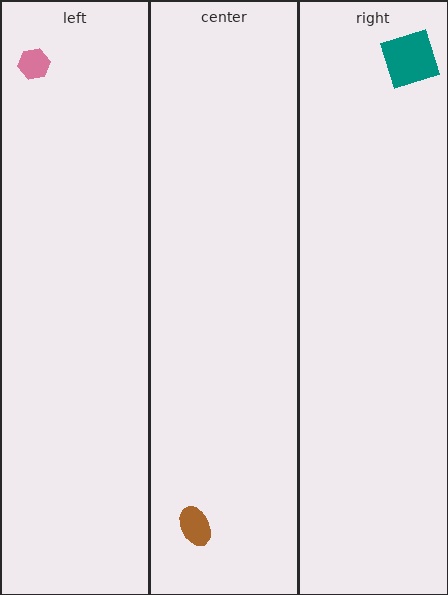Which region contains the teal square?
The right region.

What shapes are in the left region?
The pink hexagon.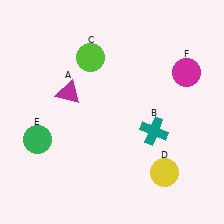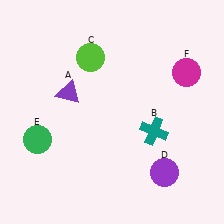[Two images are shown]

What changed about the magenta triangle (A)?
In Image 1, A is magenta. In Image 2, it changed to purple.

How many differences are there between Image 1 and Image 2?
There are 2 differences between the two images.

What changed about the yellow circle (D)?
In Image 1, D is yellow. In Image 2, it changed to purple.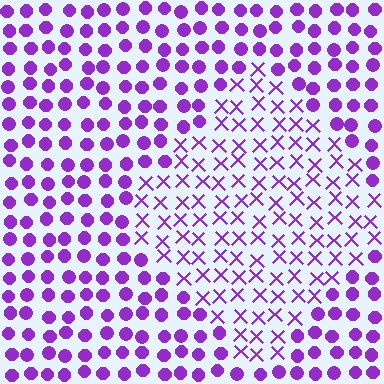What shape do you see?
I see a diamond.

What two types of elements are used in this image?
The image uses X marks inside the diamond region and circles outside it.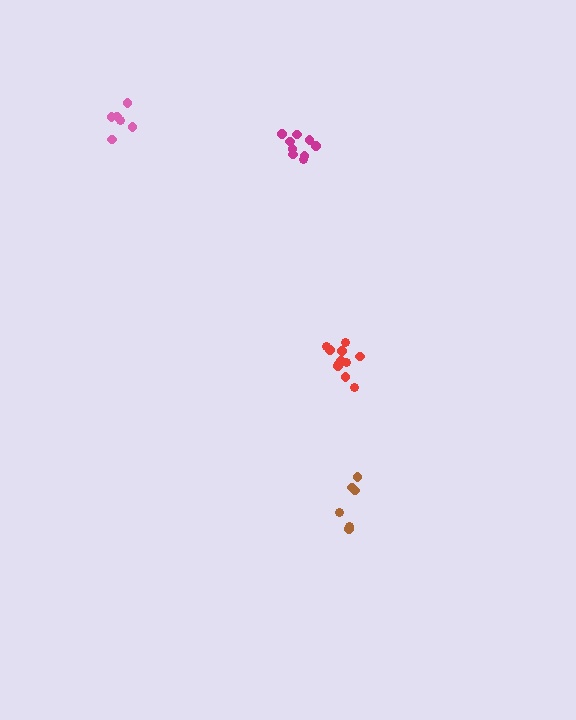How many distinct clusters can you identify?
There are 4 distinct clusters.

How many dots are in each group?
Group 1: 7 dots, Group 2: 11 dots, Group 3: 9 dots, Group 4: 6 dots (33 total).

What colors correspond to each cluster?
The clusters are colored: brown, red, magenta, pink.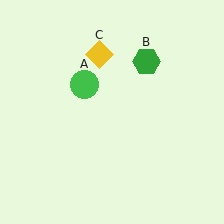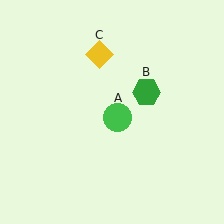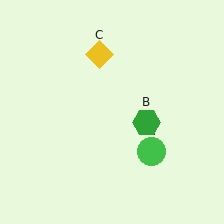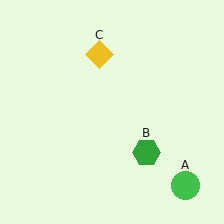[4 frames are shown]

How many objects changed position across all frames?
2 objects changed position: green circle (object A), green hexagon (object B).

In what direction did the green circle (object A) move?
The green circle (object A) moved down and to the right.